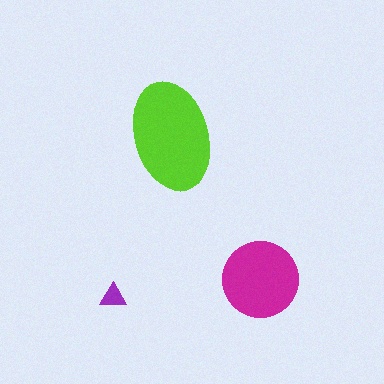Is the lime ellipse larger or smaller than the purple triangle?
Larger.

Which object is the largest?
The lime ellipse.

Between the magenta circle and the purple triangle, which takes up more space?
The magenta circle.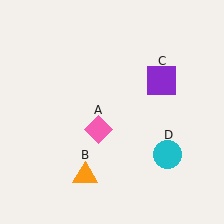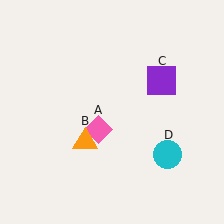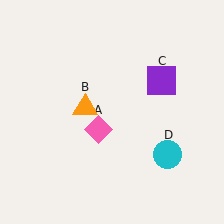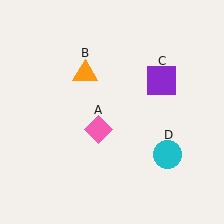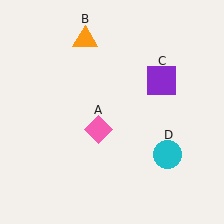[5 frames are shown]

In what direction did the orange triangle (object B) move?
The orange triangle (object B) moved up.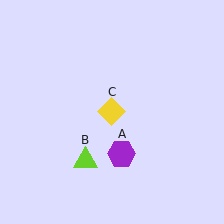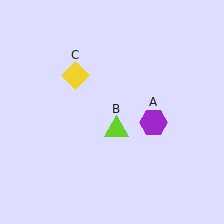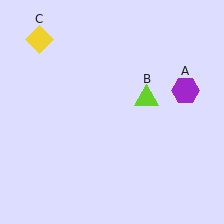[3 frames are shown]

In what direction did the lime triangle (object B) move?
The lime triangle (object B) moved up and to the right.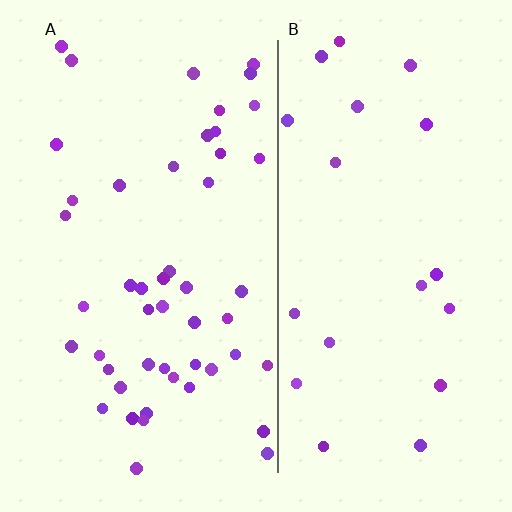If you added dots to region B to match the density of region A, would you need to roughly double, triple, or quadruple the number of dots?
Approximately double.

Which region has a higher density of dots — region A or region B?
A (the left).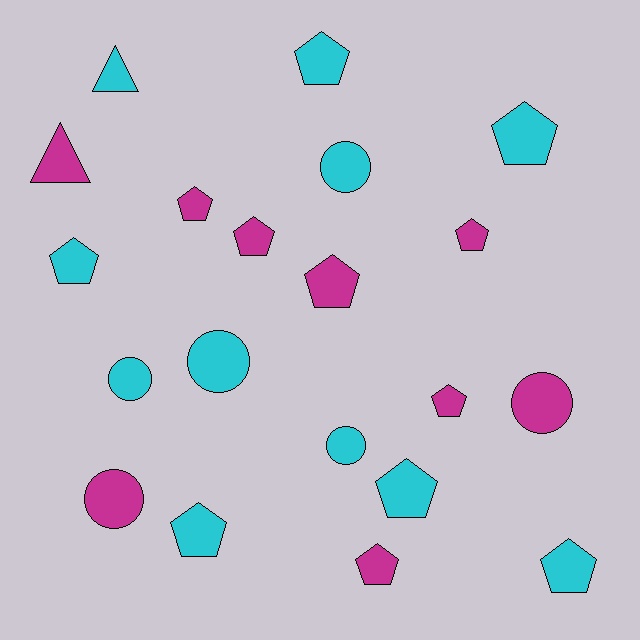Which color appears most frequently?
Cyan, with 11 objects.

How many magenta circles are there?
There are 2 magenta circles.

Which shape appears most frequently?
Pentagon, with 12 objects.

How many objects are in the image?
There are 20 objects.